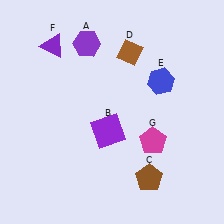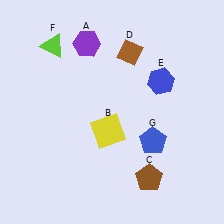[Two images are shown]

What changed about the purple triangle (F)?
In Image 1, F is purple. In Image 2, it changed to lime.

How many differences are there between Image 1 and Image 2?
There are 3 differences between the two images.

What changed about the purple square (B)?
In Image 1, B is purple. In Image 2, it changed to yellow.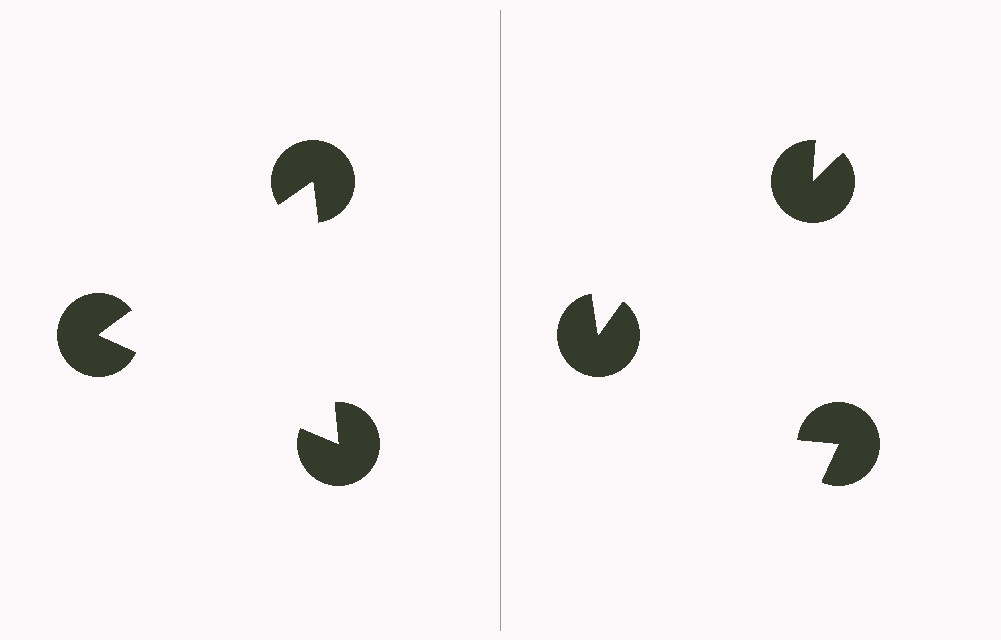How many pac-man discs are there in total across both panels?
6 — 3 on each side.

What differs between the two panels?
The pac-man discs are positioned identically on both sides; only the wedge orientations differ. On the left they align to a triangle; on the right they are misaligned.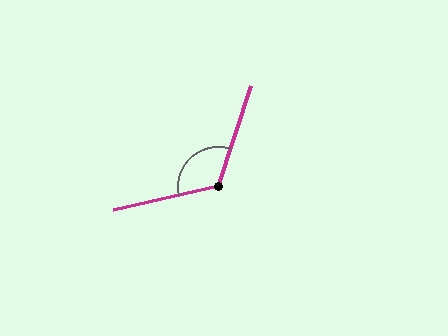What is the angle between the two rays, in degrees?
Approximately 121 degrees.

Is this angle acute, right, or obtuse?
It is obtuse.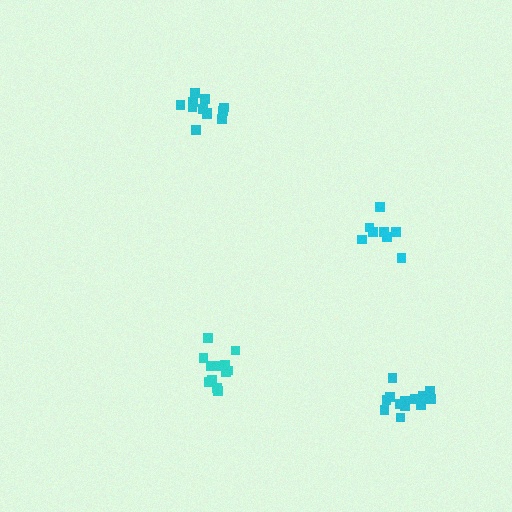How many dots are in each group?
Group 1: 13 dots, Group 2: 13 dots, Group 3: 8 dots, Group 4: 12 dots (46 total).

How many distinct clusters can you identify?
There are 4 distinct clusters.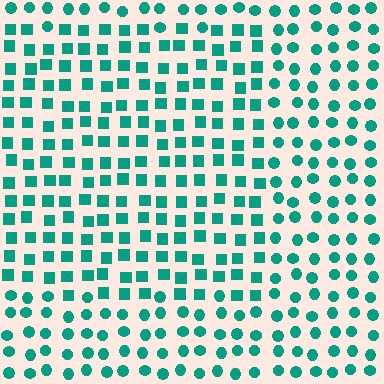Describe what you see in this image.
The image is filled with small teal elements arranged in a uniform grid. A rectangle-shaped region contains squares, while the surrounding area contains circles. The boundary is defined purely by the change in element shape.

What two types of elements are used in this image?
The image uses squares inside the rectangle region and circles outside it.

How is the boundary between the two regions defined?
The boundary is defined by a change in element shape: squares inside vs. circles outside. All elements share the same color and spacing.